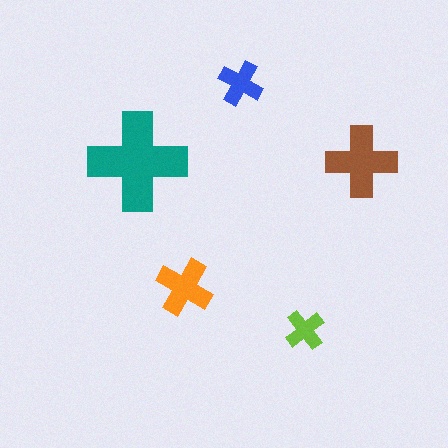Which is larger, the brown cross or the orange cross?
The brown one.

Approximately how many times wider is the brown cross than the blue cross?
About 1.5 times wider.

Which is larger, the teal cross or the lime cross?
The teal one.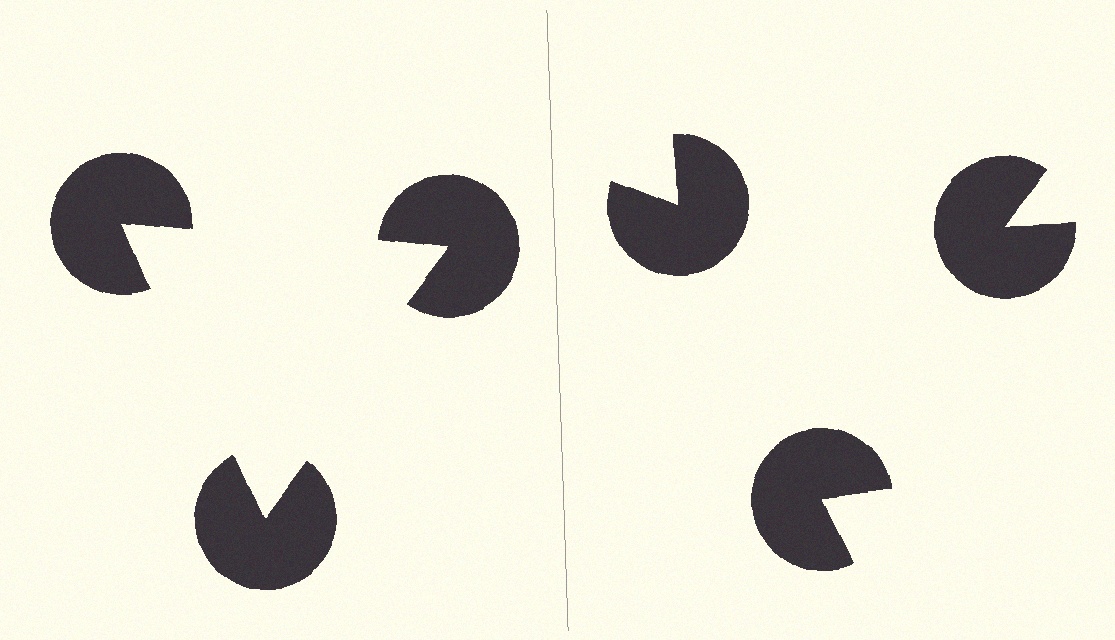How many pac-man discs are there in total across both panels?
6 — 3 on each side.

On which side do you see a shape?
An illusory triangle appears on the left side. On the right side the wedge cuts are rotated, so no coherent shape forms.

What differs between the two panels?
The pac-man discs are positioned identically on both sides; only the wedge orientations differ. On the left they align to a triangle; on the right they are misaligned.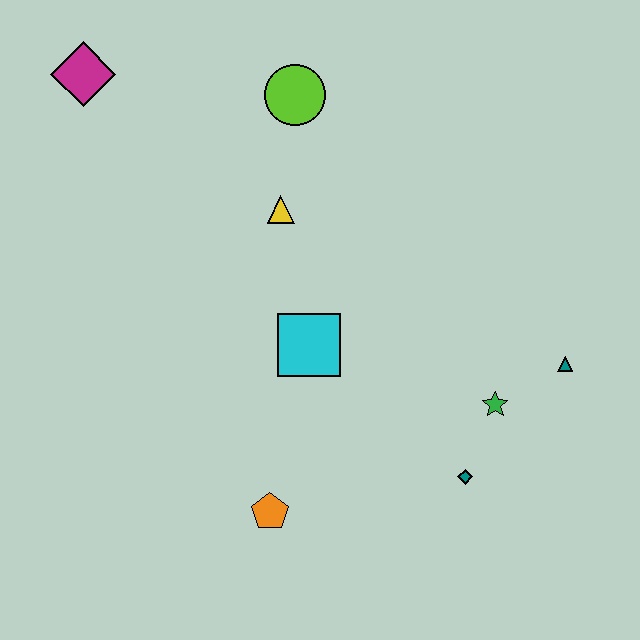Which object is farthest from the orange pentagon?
The magenta diamond is farthest from the orange pentagon.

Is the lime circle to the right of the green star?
No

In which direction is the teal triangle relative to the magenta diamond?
The teal triangle is to the right of the magenta diamond.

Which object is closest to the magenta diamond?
The lime circle is closest to the magenta diamond.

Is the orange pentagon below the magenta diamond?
Yes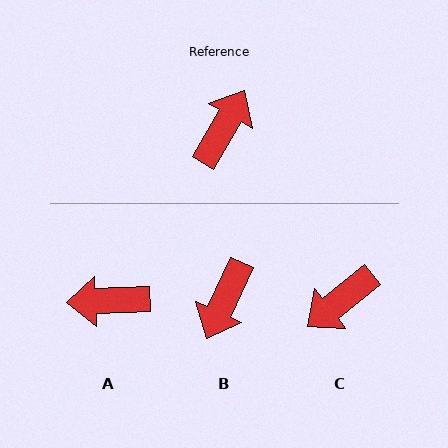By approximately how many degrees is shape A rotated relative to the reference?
Approximately 123 degrees counter-clockwise.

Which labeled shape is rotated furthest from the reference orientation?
B, about 175 degrees away.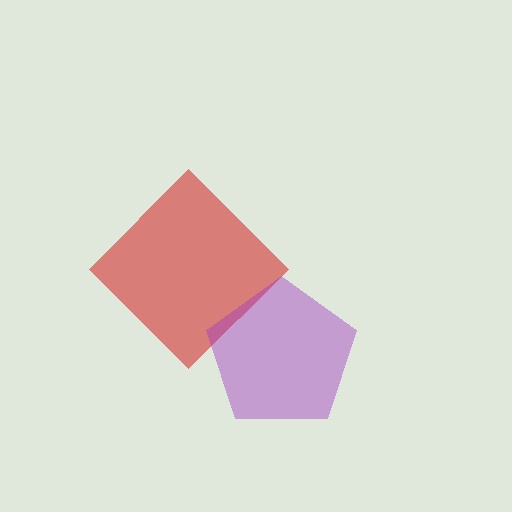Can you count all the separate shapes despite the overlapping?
Yes, there are 2 separate shapes.